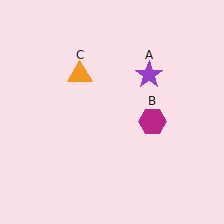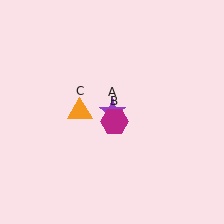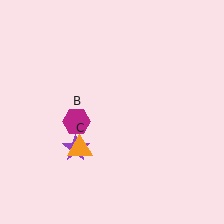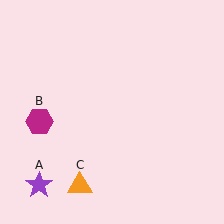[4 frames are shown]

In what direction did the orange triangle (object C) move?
The orange triangle (object C) moved down.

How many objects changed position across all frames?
3 objects changed position: purple star (object A), magenta hexagon (object B), orange triangle (object C).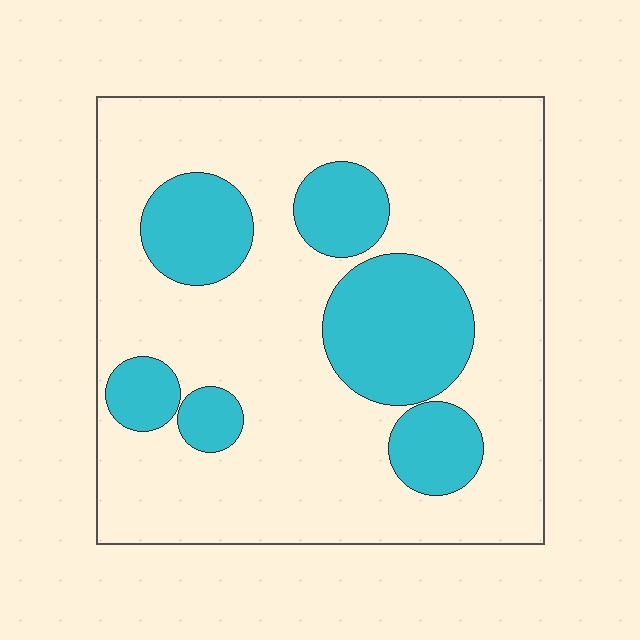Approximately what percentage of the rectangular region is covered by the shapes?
Approximately 25%.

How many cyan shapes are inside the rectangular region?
6.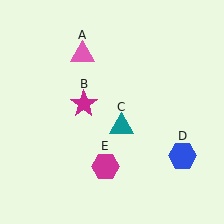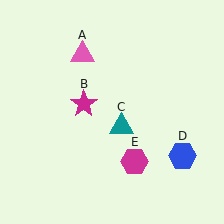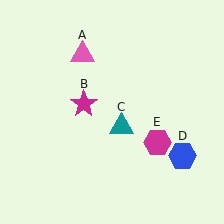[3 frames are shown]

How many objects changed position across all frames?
1 object changed position: magenta hexagon (object E).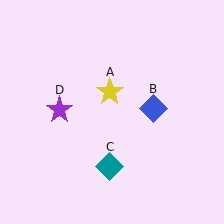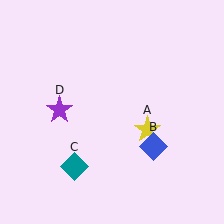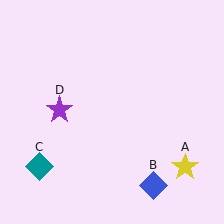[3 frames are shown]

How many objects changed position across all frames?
3 objects changed position: yellow star (object A), blue diamond (object B), teal diamond (object C).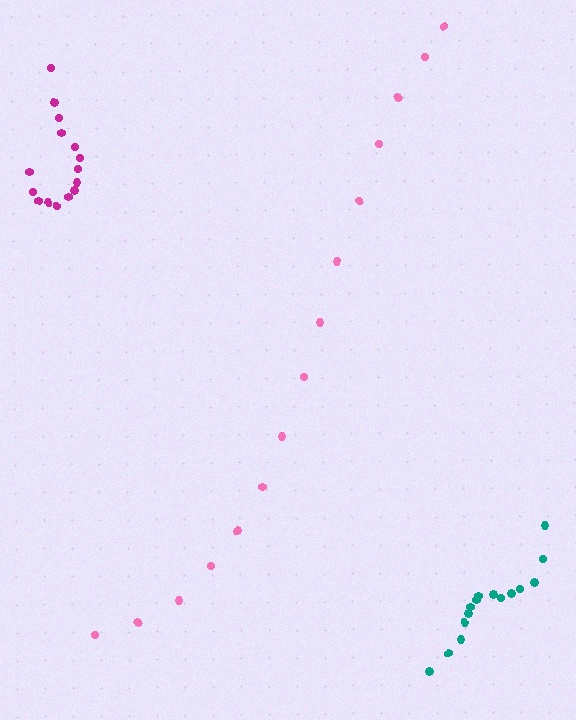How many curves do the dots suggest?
There are 3 distinct paths.